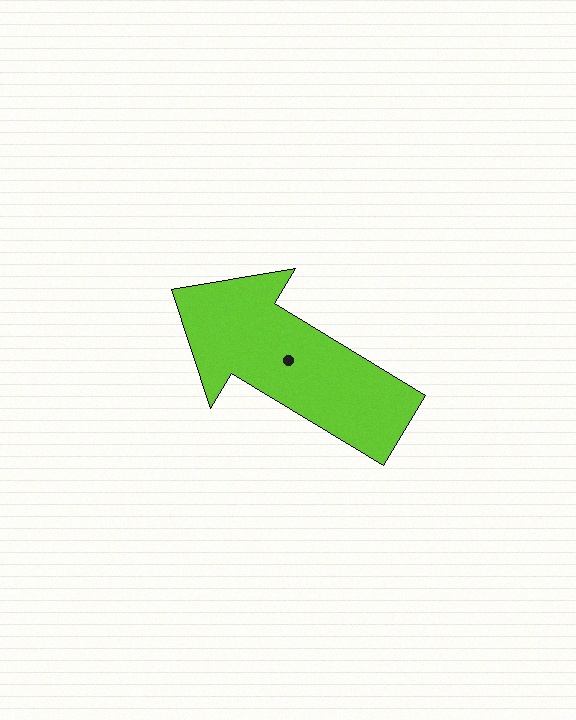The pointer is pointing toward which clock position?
Roughly 10 o'clock.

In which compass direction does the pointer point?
Northwest.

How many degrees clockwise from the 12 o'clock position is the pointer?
Approximately 301 degrees.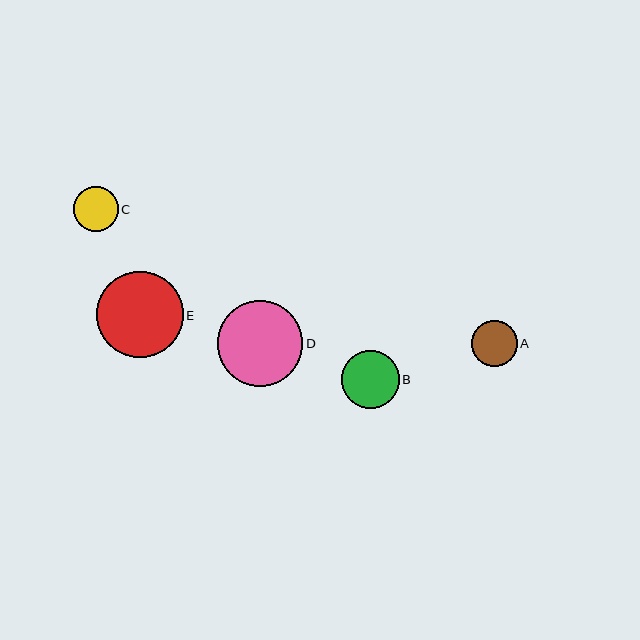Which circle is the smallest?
Circle C is the smallest with a size of approximately 45 pixels.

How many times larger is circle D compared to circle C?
Circle D is approximately 1.9 times the size of circle C.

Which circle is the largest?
Circle E is the largest with a size of approximately 86 pixels.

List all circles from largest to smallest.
From largest to smallest: E, D, B, A, C.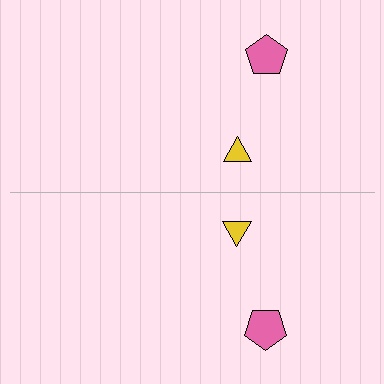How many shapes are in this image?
There are 4 shapes in this image.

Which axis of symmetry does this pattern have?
The pattern has a horizontal axis of symmetry running through the center of the image.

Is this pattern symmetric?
Yes, this pattern has bilateral (reflection) symmetry.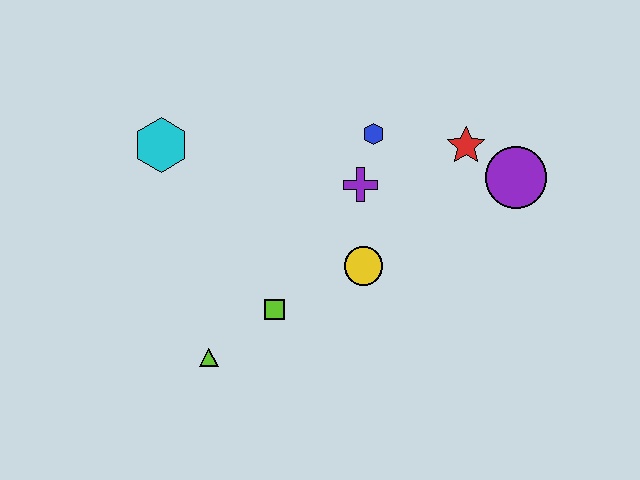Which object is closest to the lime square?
The lime triangle is closest to the lime square.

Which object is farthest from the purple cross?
The lime triangle is farthest from the purple cross.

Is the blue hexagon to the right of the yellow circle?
Yes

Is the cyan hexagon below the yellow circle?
No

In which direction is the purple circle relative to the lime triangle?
The purple circle is to the right of the lime triangle.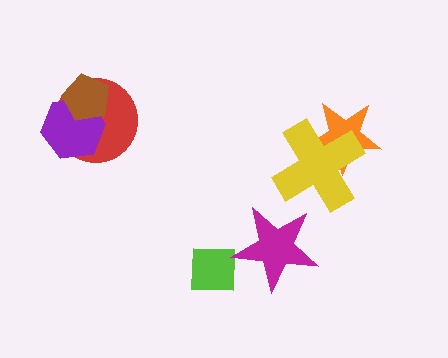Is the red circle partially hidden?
Yes, it is partially covered by another shape.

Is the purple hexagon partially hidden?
Yes, it is partially covered by another shape.